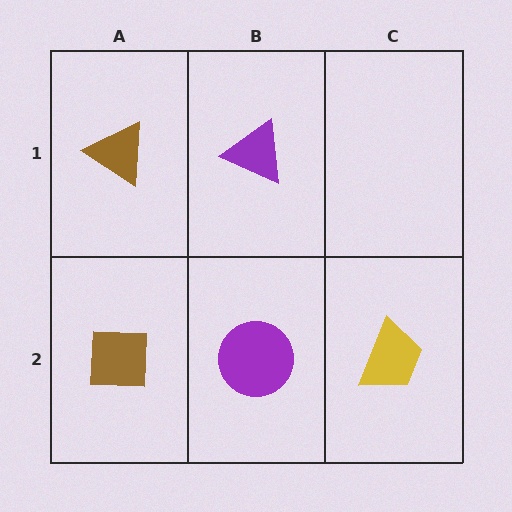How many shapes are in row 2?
3 shapes.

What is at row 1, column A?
A brown triangle.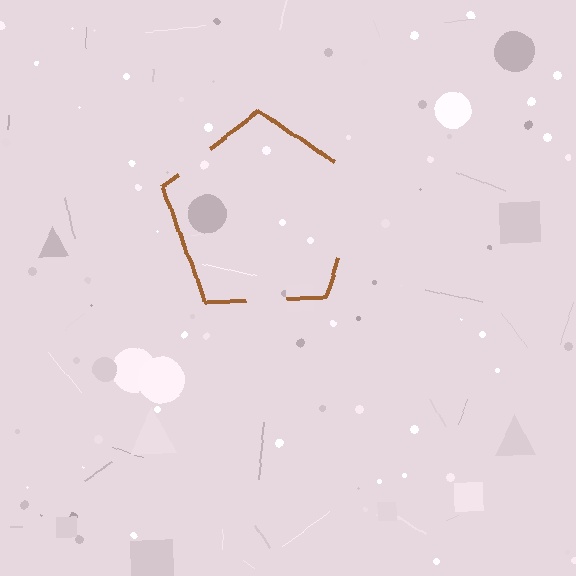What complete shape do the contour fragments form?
The contour fragments form a pentagon.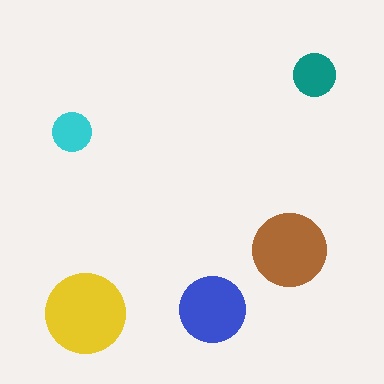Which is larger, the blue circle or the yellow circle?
The yellow one.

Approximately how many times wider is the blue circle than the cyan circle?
About 1.5 times wider.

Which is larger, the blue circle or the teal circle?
The blue one.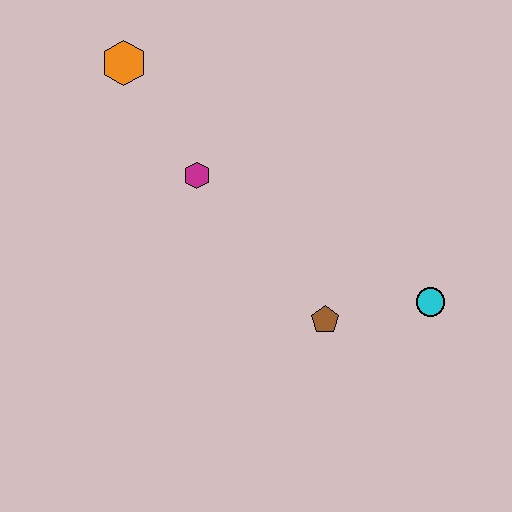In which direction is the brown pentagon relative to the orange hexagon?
The brown pentagon is below the orange hexagon.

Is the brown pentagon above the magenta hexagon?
No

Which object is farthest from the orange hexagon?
The cyan circle is farthest from the orange hexagon.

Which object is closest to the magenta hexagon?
The orange hexagon is closest to the magenta hexagon.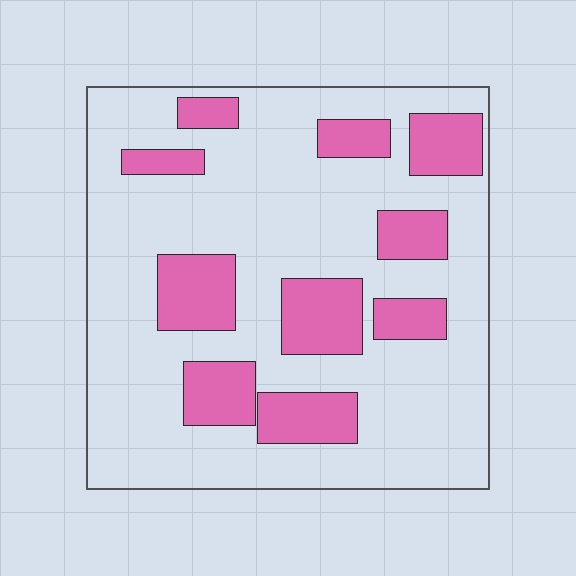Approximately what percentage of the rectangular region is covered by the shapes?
Approximately 25%.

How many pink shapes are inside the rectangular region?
10.